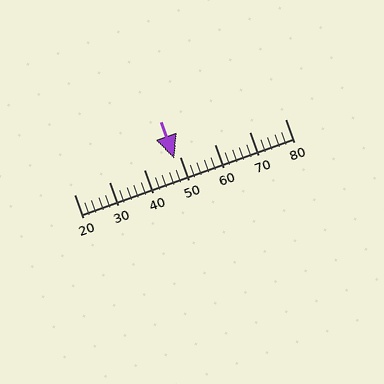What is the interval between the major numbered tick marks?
The major tick marks are spaced 10 units apart.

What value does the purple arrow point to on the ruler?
The purple arrow points to approximately 48.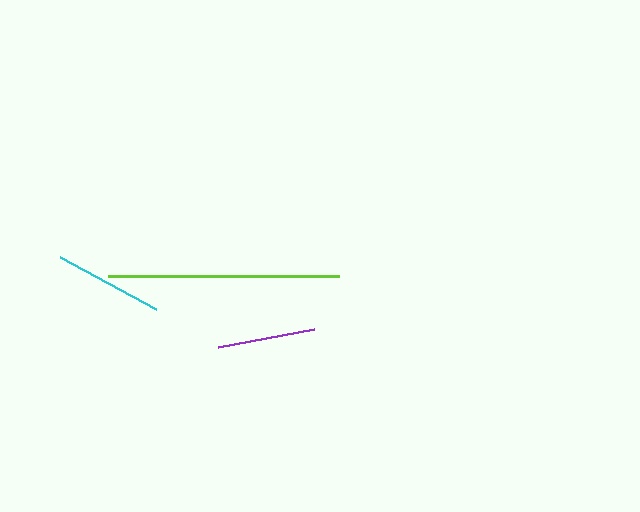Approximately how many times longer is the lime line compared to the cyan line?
The lime line is approximately 2.1 times the length of the cyan line.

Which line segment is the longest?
The lime line is the longest at approximately 231 pixels.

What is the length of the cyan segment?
The cyan segment is approximately 109 pixels long.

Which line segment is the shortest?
The purple line is the shortest at approximately 97 pixels.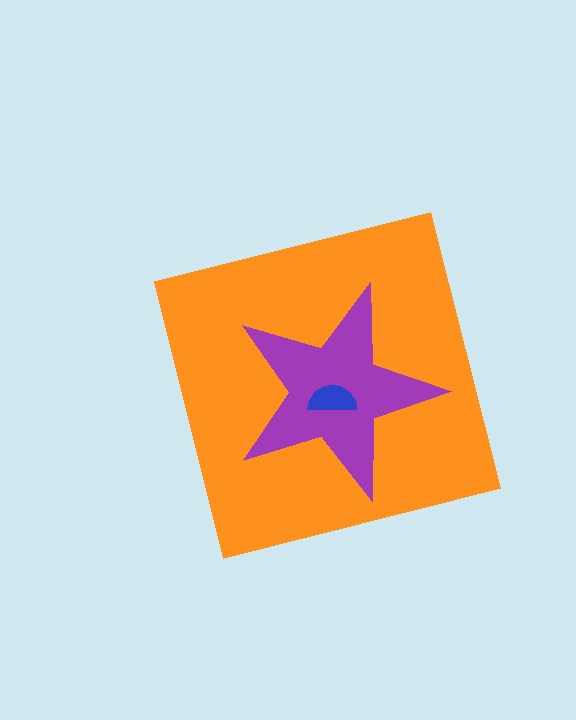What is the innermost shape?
The blue semicircle.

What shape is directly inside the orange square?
The purple star.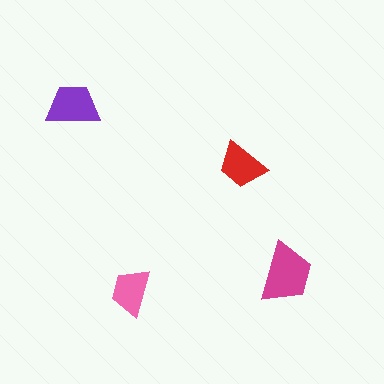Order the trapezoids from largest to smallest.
the magenta one, the purple one, the red one, the pink one.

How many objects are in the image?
There are 4 objects in the image.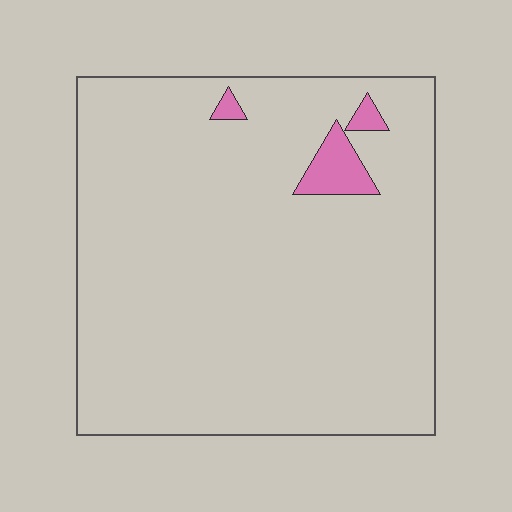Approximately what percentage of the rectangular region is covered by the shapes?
Approximately 5%.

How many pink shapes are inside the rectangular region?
3.